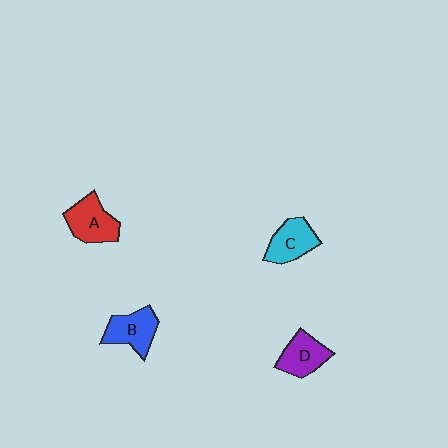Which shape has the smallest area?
Shape D (purple).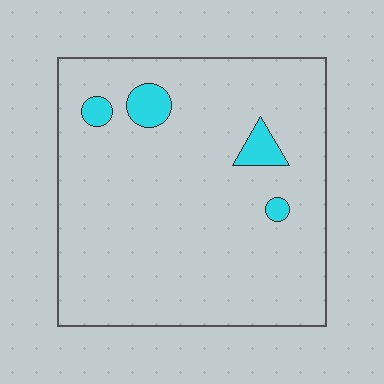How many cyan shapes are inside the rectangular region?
4.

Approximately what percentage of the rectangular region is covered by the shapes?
Approximately 5%.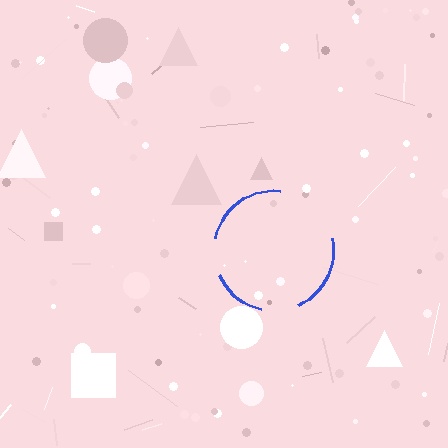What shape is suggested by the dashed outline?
The dashed outline suggests a circle.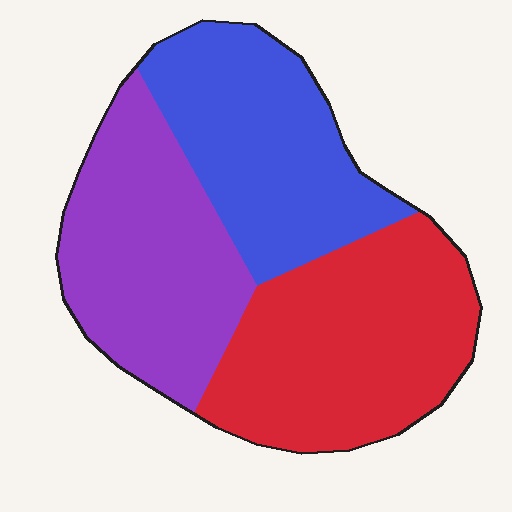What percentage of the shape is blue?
Blue covers 31% of the shape.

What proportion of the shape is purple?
Purple takes up between a sixth and a third of the shape.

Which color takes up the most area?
Red, at roughly 35%.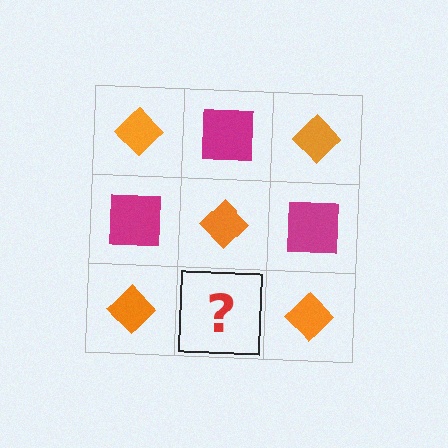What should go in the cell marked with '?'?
The missing cell should contain a magenta square.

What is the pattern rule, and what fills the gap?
The rule is that it alternates orange diamond and magenta square in a checkerboard pattern. The gap should be filled with a magenta square.